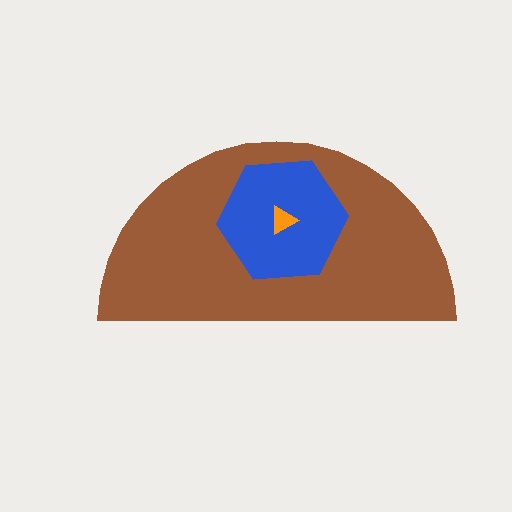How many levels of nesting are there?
3.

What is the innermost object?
The orange triangle.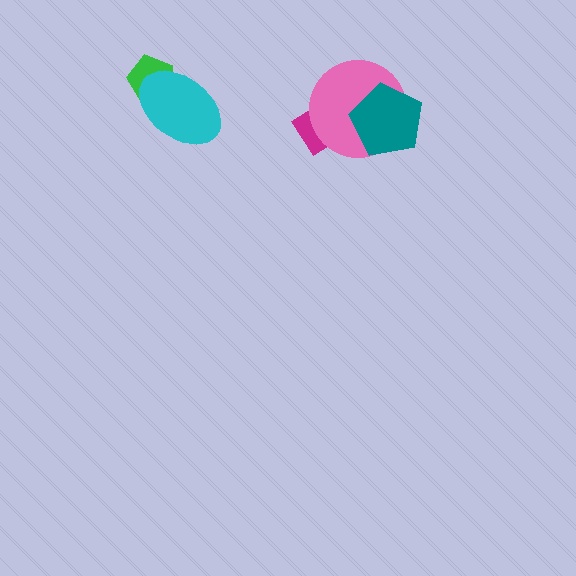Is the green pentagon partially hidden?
Yes, it is partially covered by another shape.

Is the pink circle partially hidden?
Yes, it is partially covered by another shape.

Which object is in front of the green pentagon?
The cyan ellipse is in front of the green pentagon.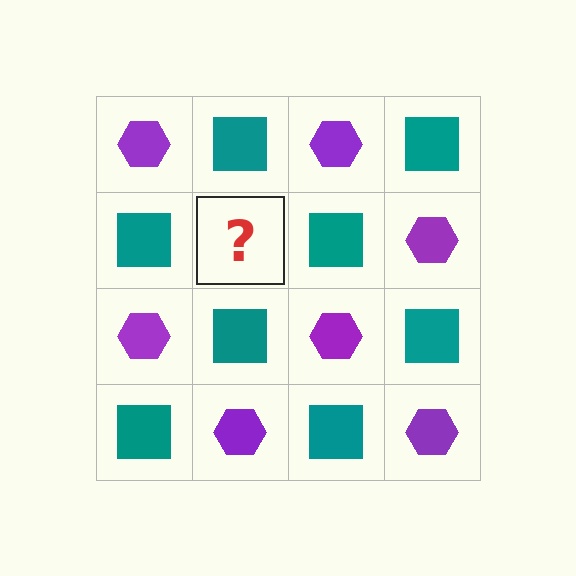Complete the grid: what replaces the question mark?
The question mark should be replaced with a purple hexagon.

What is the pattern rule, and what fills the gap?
The rule is that it alternates purple hexagon and teal square in a checkerboard pattern. The gap should be filled with a purple hexagon.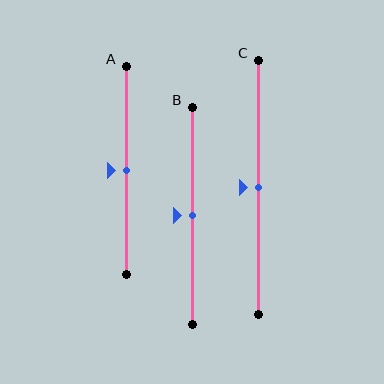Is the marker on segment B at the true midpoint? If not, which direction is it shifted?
Yes, the marker on segment B is at the true midpoint.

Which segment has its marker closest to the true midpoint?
Segment A has its marker closest to the true midpoint.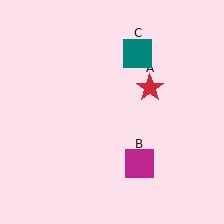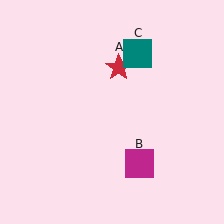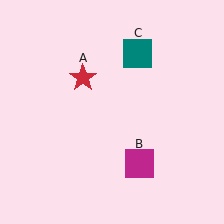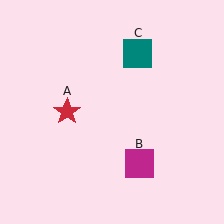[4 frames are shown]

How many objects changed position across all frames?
1 object changed position: red star (object A).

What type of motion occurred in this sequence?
The red star (object A) rotated counterclockwise around the center of the scene.